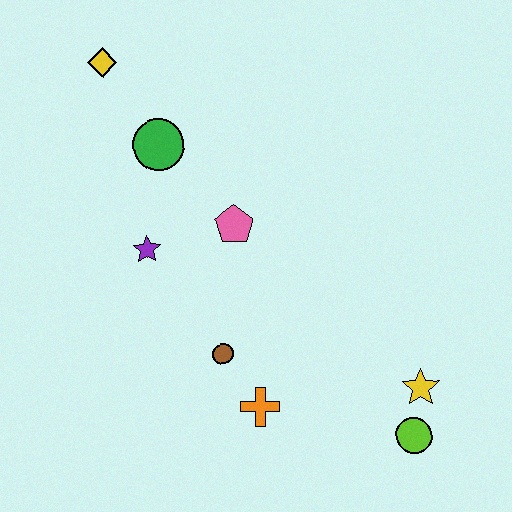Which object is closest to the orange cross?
The brown circle is closest to the orange cross.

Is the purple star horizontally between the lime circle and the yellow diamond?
Yes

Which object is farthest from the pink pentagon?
The lime circle is farthest from the pink pentagon.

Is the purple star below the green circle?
Yes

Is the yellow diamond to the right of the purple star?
No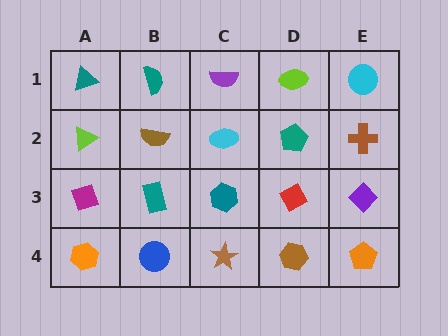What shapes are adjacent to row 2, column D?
A lime ellipse (row 1, column D), a red diamond (row 3, column D), a cyan ellipse (row 2, column C), a brown cross (row 2, column E).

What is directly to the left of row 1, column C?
A teal semicircle.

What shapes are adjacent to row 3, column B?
A brown semicircle (row 2, column B), a blue circle (row 4, column B), a magenta diamond (row 3, column A), a teal hexagon (row 3, column C).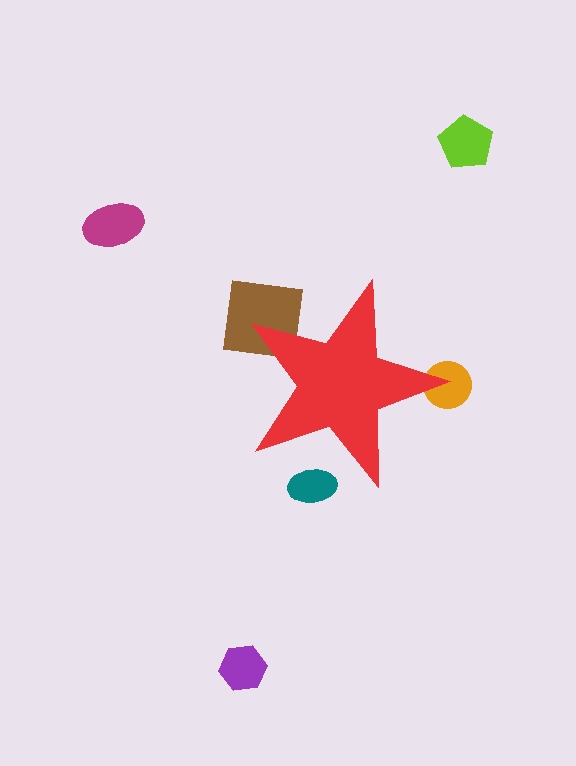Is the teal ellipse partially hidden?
Yes, the teal ellipse is partially hidden behind the red star.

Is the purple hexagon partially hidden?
No, the purple hexagon is fully visible.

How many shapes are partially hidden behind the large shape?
3 shapes are partially hidden.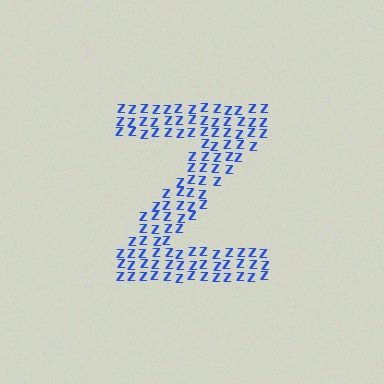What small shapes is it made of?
It is made of small letter Z's.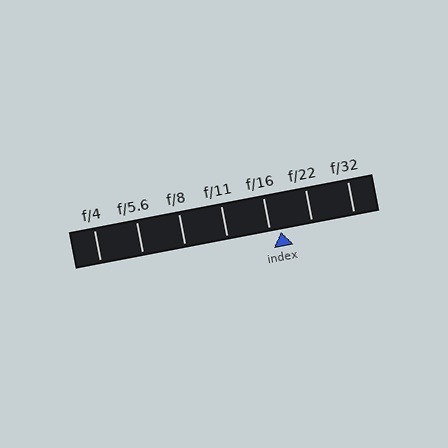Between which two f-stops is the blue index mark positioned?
The index mark is between f/16 and f/22.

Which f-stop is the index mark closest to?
The index mark is closest to f/16.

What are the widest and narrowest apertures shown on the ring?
The widest aperture shown is f/4 and the narrowest is f/32.